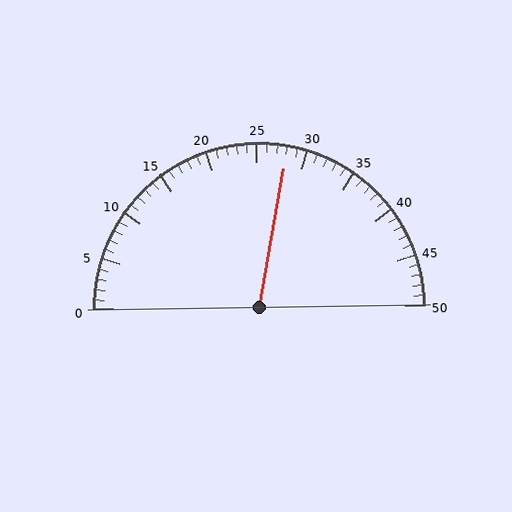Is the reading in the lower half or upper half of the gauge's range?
The reading is in the upper half of the range (0 to 50).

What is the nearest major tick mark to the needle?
The nearest major tick mark is 30.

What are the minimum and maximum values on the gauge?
The gauge ranges from 0 to 50.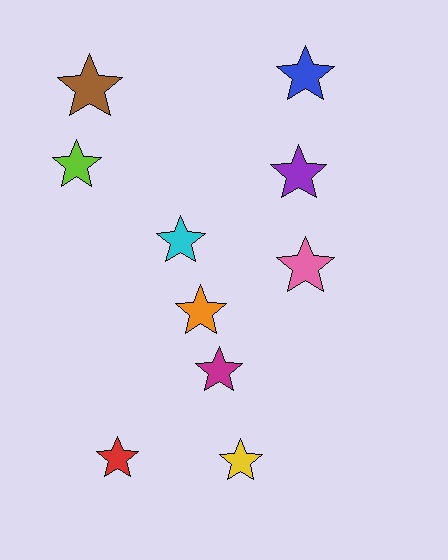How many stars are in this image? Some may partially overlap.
There are 10 stars.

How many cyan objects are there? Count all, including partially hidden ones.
There is 1 cyan object.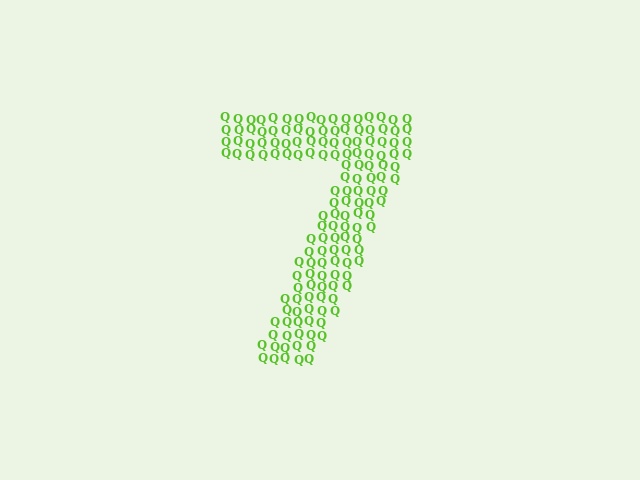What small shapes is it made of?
It is made of small letter Q's.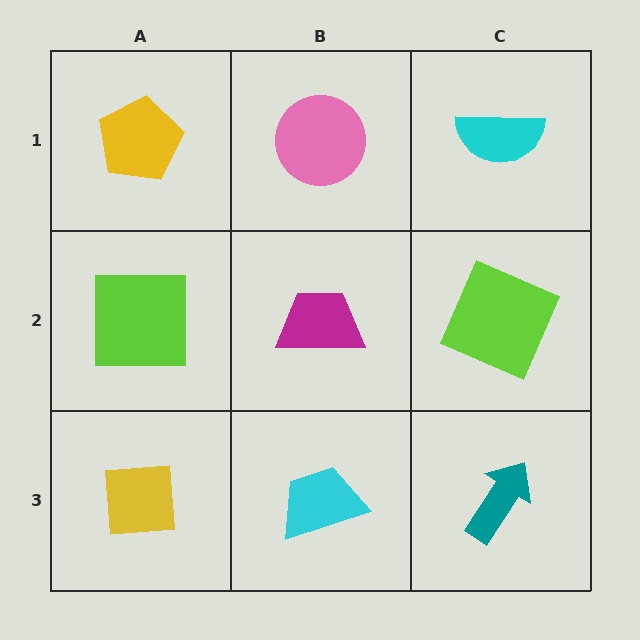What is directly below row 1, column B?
A magenta trapezoid.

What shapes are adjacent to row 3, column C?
A lime square (row 2, column C), a cyan trapezoid (row 3, column B).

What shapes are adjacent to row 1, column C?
A lime square (row 2, column C), a pink circle (row 1, column B).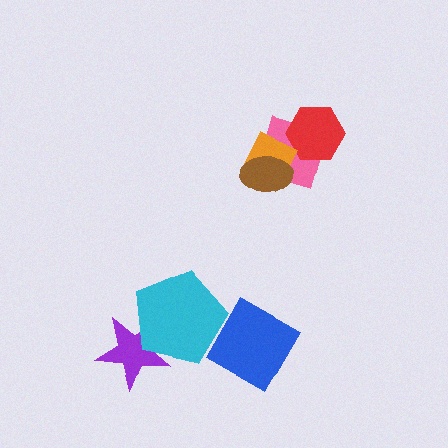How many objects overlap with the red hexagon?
2 objects overlap with the red hexagon.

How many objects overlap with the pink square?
3 objects overlap with the pink square.